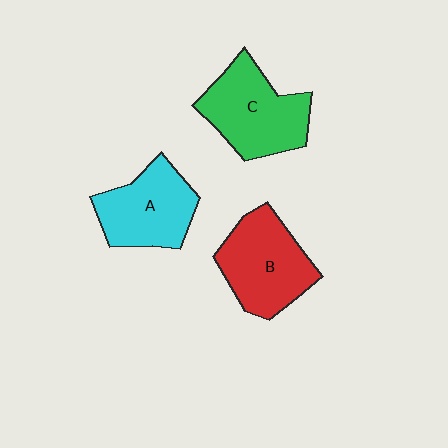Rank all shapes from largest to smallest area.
From largest to smallest: C (green), B (red), A (cyan).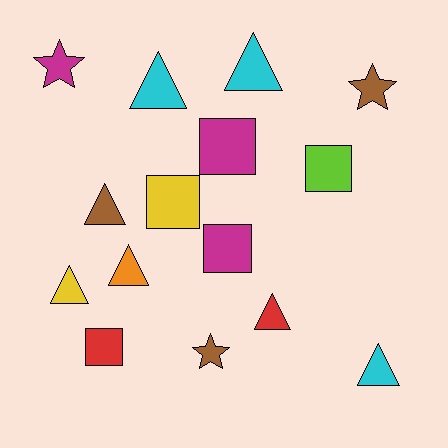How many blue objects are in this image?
There are no blue objects.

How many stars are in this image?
There are 3 stars.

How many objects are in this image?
There are 15 objects.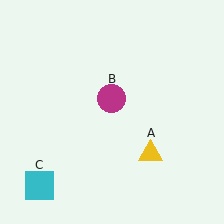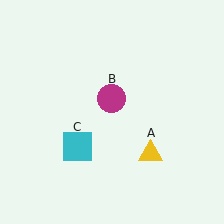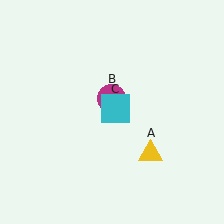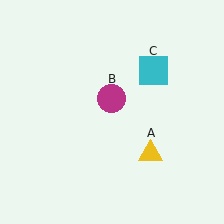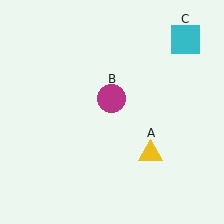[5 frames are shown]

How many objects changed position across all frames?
1 object changed position: cyan square (object C).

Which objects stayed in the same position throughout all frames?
Yellow triangle (object A) and magenta circle (object B) remained stationary.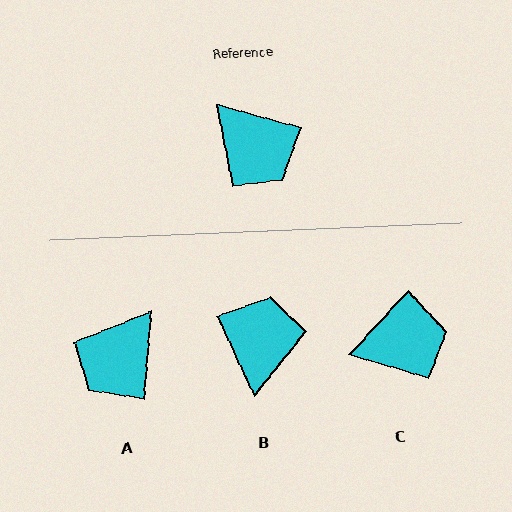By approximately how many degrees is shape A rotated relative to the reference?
Approximately 79 degrees clockwise.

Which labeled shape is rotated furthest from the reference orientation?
B, about 130 degrees away.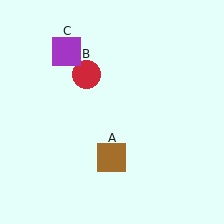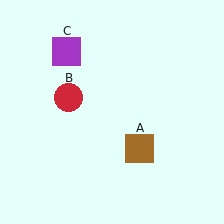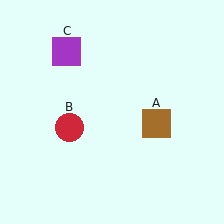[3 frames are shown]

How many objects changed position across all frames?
2 objects changed position: brown square (object A), red circle (object B).